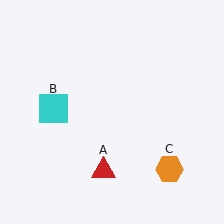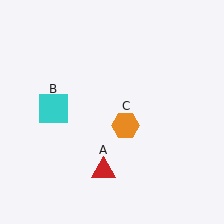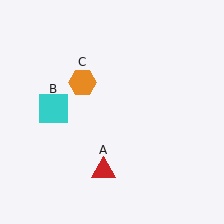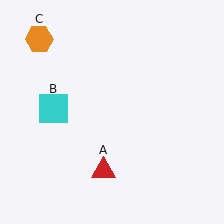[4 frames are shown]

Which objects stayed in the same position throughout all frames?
Red triangle (object A) and cyan square (object B) remained stationary.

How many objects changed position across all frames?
1 object changed position: orange hexagon (object C).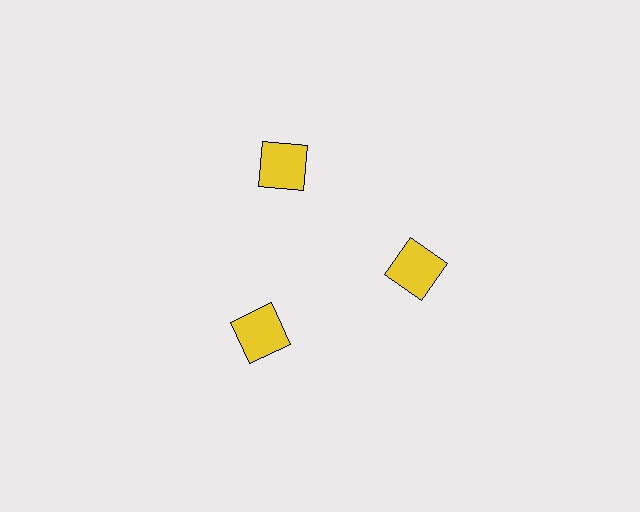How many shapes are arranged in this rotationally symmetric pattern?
There are 3 shapes, arranged in 3 groups of 1.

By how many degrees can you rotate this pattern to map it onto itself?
The pattern maps onto itself every 120 degrees of rotation.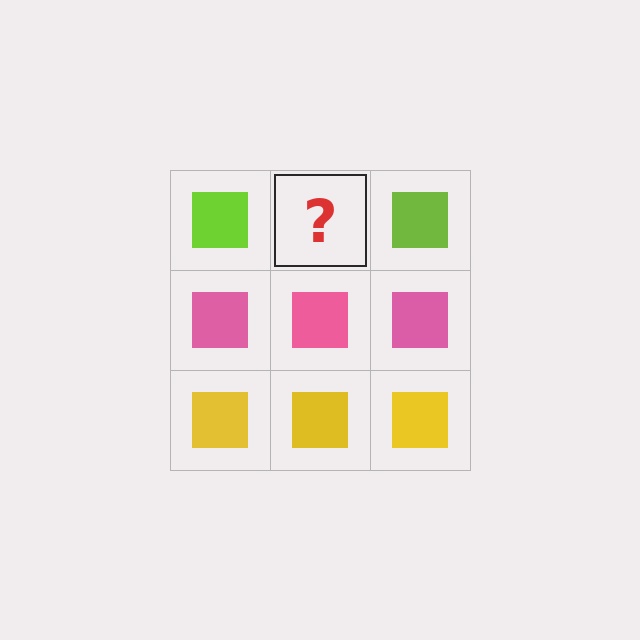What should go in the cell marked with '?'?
The missing cell should contain a lime square.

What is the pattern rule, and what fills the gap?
The rule is that each row has a consistent color. The gap should be filled with a lime square.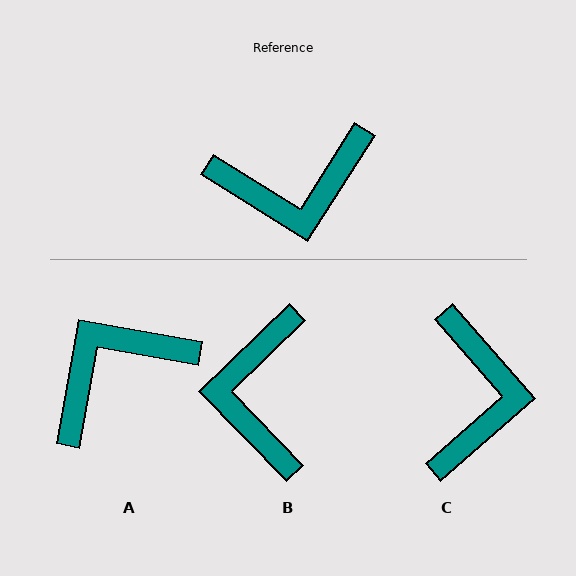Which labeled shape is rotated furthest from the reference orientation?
A, about 158 degrees away.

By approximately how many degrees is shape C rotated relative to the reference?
Approximately 74 degrees counter-clockwise.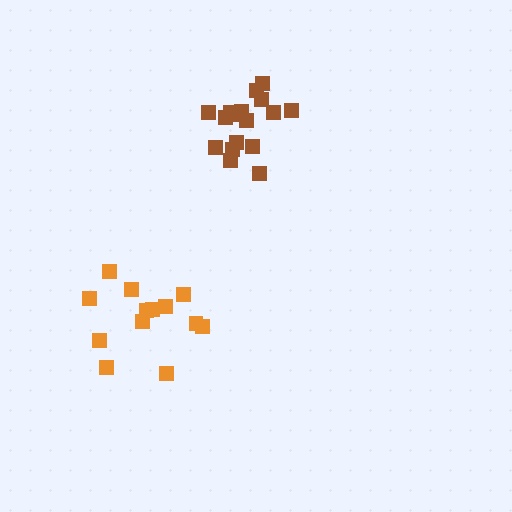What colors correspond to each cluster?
The clusters are colored: brown, orange.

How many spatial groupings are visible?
There are 2 spatial groupings.